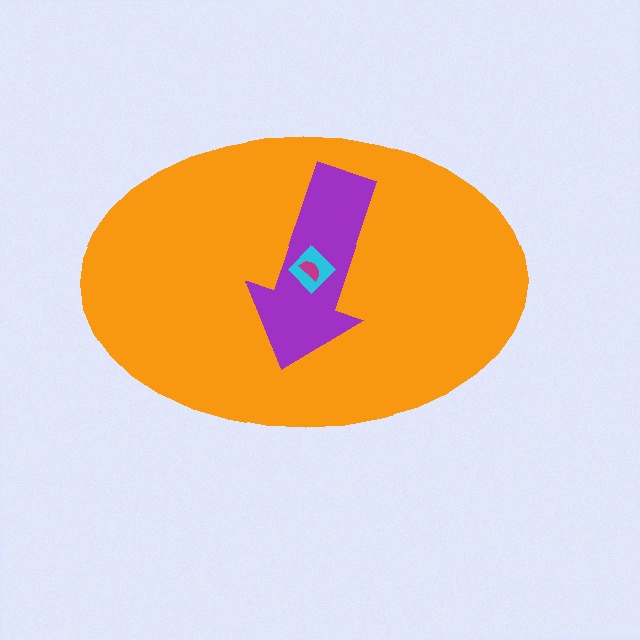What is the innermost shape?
The magenta semicircle.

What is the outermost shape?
The orange ellipse.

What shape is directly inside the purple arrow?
The cyan diamond.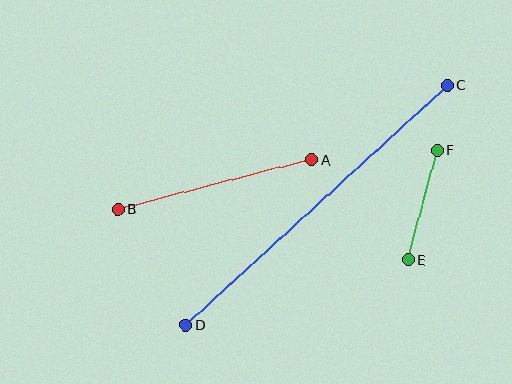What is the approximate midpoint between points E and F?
The midpoint is at approximately (423, 205) pixels.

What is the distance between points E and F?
The distance is approximately 114 pixels.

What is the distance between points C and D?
The distance is approximately 354 pixels.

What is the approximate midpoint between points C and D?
The midpoint is at approximately (317, 205) pixels.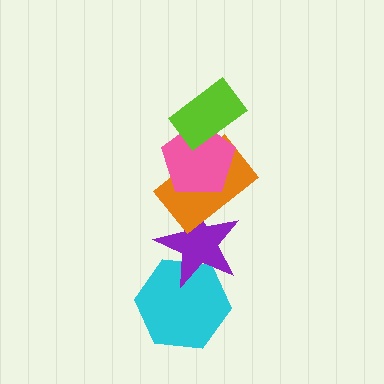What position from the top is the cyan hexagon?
The cyan hexagon is 5th from the top.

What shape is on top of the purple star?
The orange rectangle is on top of the purple star.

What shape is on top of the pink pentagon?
The lime rectangle is on top of the pink pentagon.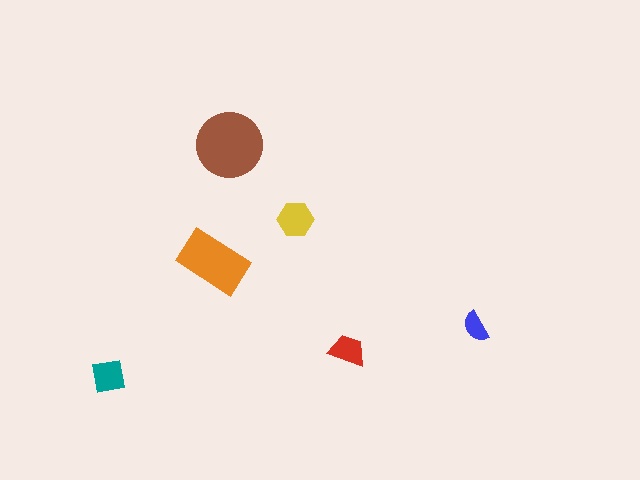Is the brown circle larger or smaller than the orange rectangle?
Larger.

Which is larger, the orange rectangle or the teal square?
The orange rectangle.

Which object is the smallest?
The blue semicircle.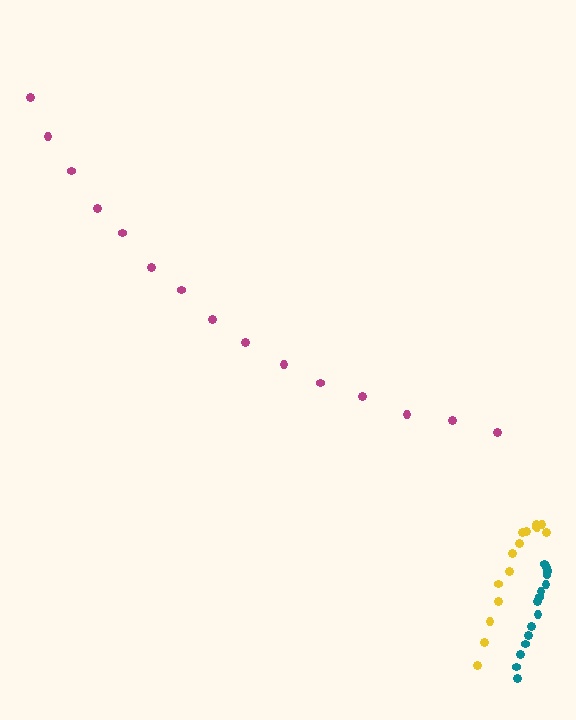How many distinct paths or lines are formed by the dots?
There are 3 distinct paths.